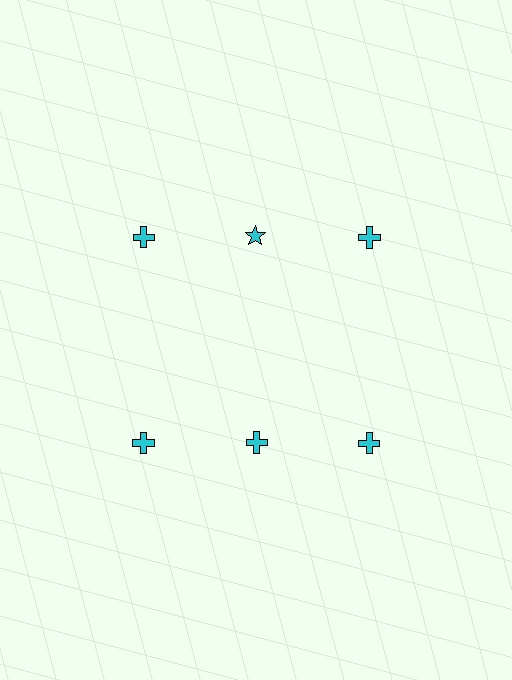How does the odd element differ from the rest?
It has a different shape: star instead of cross.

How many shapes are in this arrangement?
There are 6 shapes arranged in a grid pattern.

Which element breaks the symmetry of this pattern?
The cyan star in the top row, second from left column breaks the symmetry. All other shapes are cyan crosses.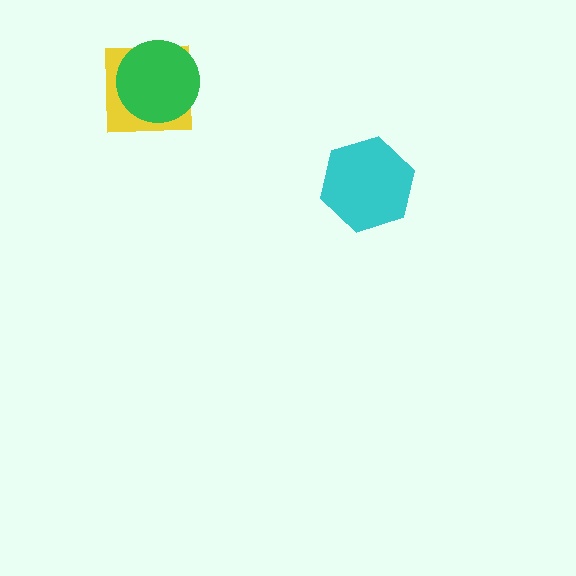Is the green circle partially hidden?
No, no other shape covers it.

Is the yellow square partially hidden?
Yes, it is partially covered by another shape.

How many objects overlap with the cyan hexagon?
0 objects overlap with the cyan hexagon.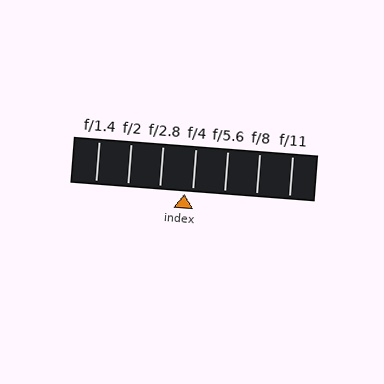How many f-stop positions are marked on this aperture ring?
There are 7 f-stop positions marked.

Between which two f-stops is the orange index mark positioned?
The index mark is between f/2.8 and f/4.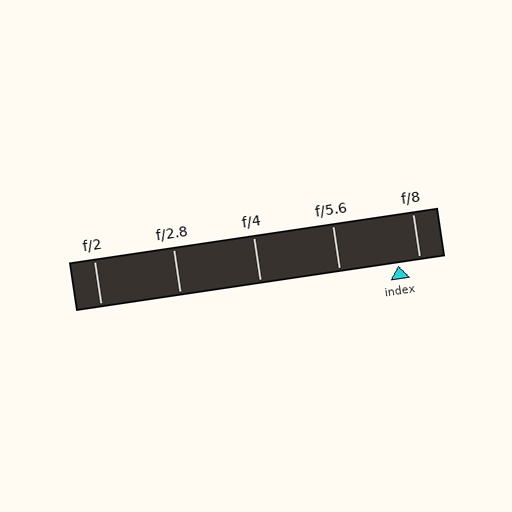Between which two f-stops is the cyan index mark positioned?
The index mark is between f/5.6 and f/8.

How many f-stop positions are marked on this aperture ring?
There are 5 f-stop positions marked.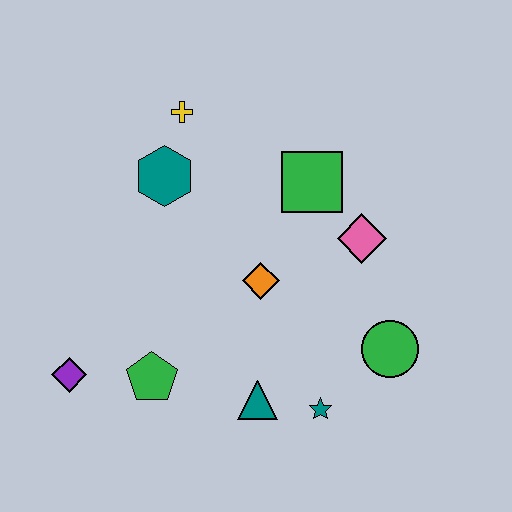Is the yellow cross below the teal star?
No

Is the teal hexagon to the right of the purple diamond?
Yes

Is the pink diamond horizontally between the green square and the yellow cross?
No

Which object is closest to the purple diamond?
The green pentagon is closest to the purple diamond.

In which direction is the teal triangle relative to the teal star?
The teal triangle is to the left of the teal star.